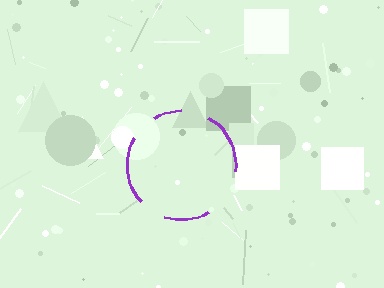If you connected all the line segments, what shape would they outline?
They would outline a circle.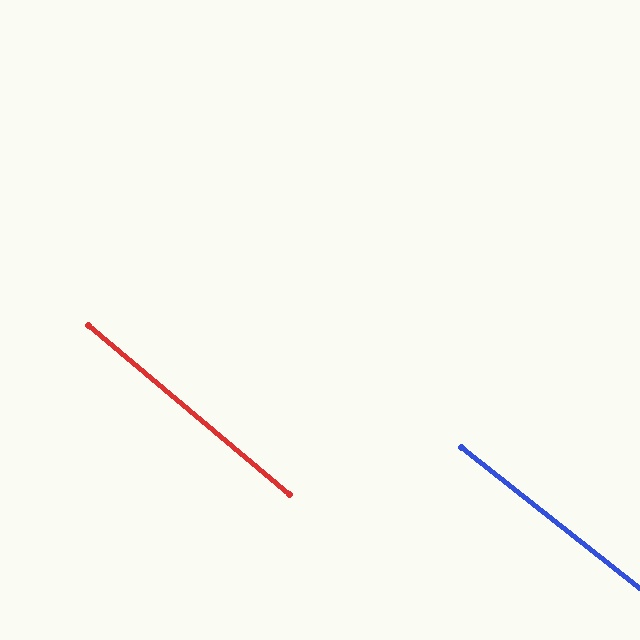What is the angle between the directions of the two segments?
Approximately 2 degrees.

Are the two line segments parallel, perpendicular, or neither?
Parallel — their directions differ by only 1.7°.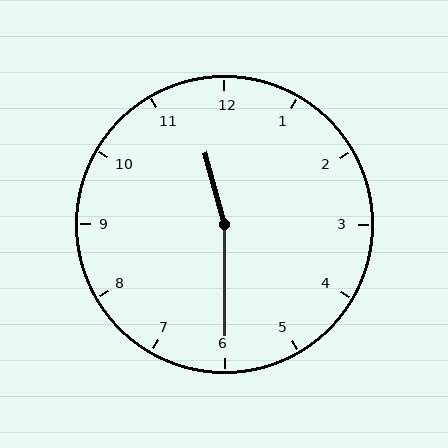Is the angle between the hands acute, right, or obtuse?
It is obtuse.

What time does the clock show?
11:30.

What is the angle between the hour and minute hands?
Approximately 165 degrees.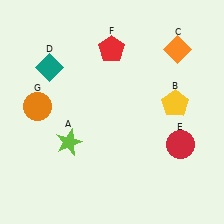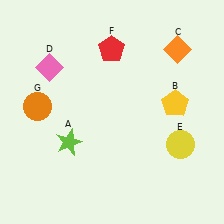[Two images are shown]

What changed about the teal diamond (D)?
In Image 1, D is teal. In Image 2, it changed to pink.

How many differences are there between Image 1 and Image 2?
There are 2 differences between the two images.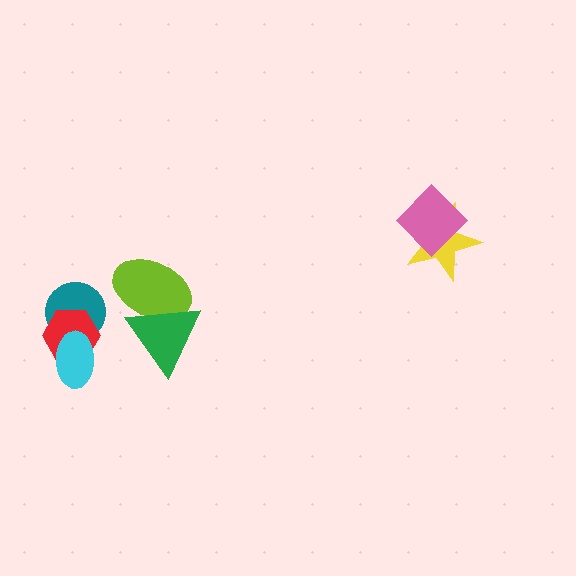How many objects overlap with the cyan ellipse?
2 objects overlap with the cyan ellipse.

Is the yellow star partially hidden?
Yes, it is partially covered by another shape.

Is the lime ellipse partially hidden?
Yes, it is partially covered by another shape.